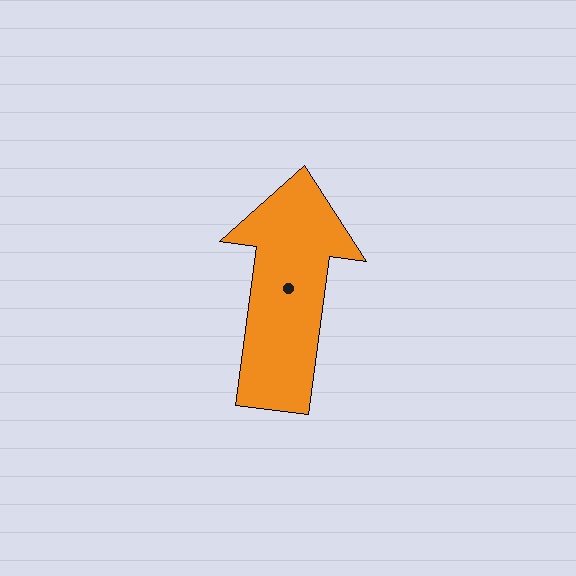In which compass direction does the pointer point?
North.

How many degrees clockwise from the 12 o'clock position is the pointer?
Approximately 8 degrees.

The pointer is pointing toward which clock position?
Roughly 12 o'clock.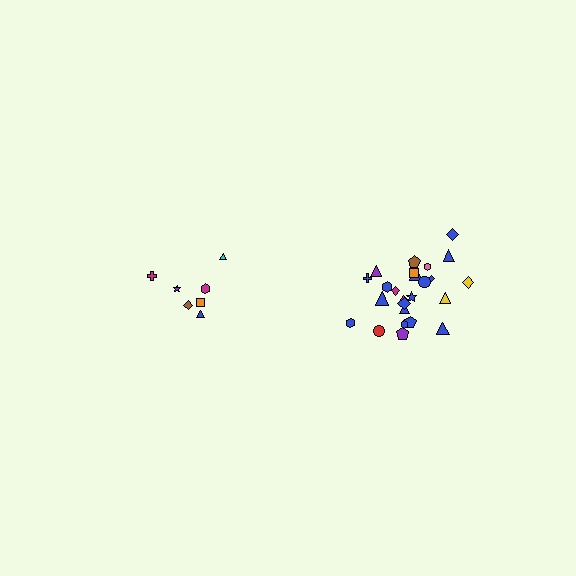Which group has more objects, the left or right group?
The right group.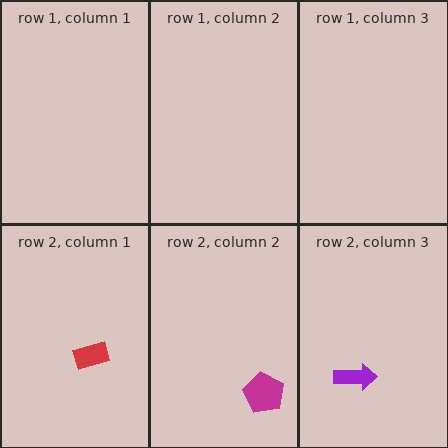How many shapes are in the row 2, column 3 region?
1.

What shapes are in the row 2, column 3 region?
The purple arrow.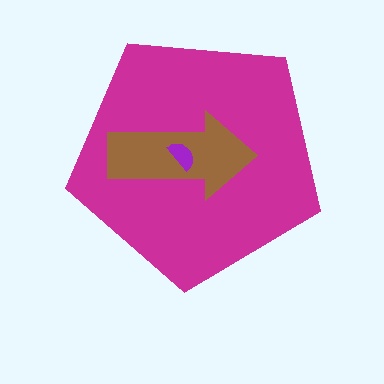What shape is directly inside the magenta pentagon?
The brown arrow.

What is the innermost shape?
The purple semicircle.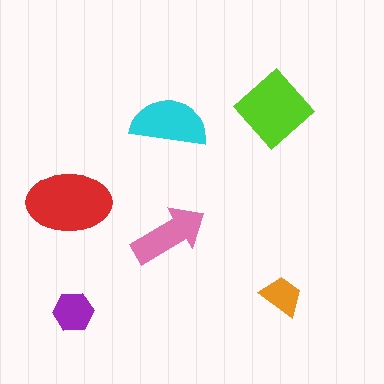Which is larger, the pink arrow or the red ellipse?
The red ellipse.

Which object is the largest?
The red ellipse.